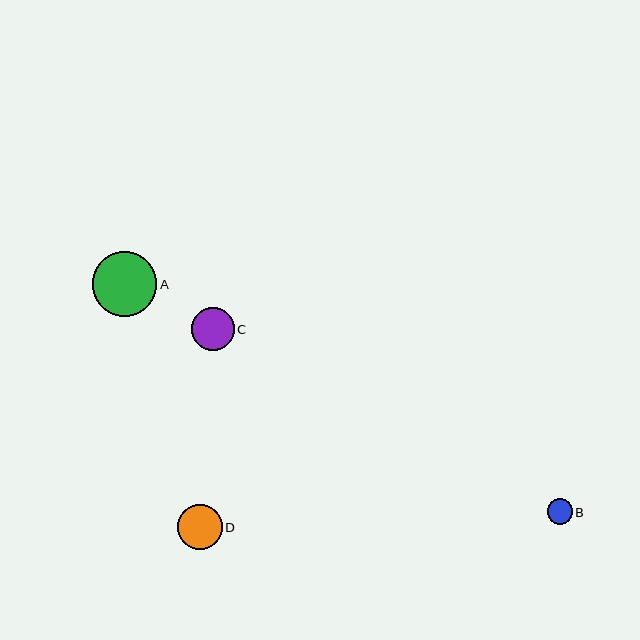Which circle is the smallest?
Circle B is the smallest with a size of approximately 25 pixels.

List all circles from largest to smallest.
From largest to smallest: A, D, C, B.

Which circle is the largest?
Circle A is the largest with a size of approximately 64 pixels.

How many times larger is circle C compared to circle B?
Circle C is approximately 1.7 times the size of circle B.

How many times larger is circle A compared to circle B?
Circle A is approximately 2.6 times the size of circle B.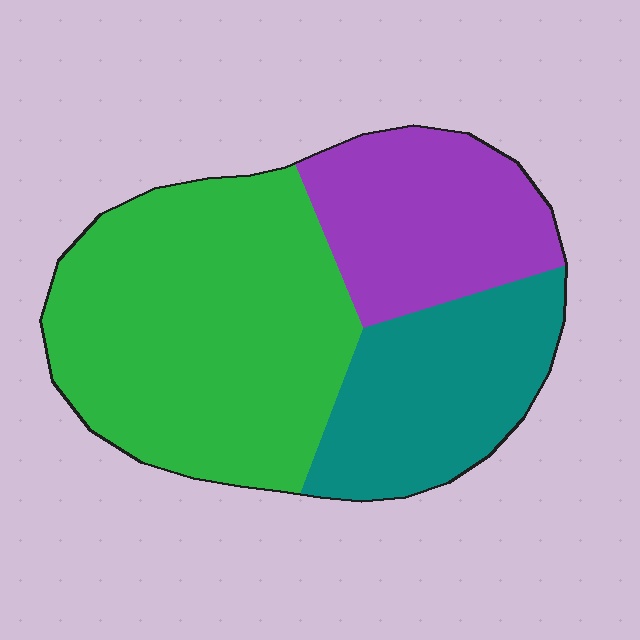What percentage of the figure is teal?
Teal takes up about one quarter (1/4) of the figure.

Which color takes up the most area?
Green, at roughly 50%.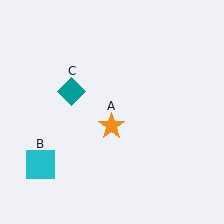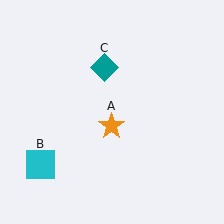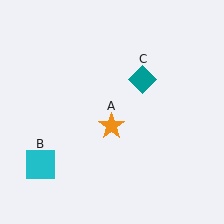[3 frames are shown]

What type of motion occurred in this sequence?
The teal diamond (object C) rotated clockwise around the center of the scene.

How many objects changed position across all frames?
1 object changed position: teal diamond (object C).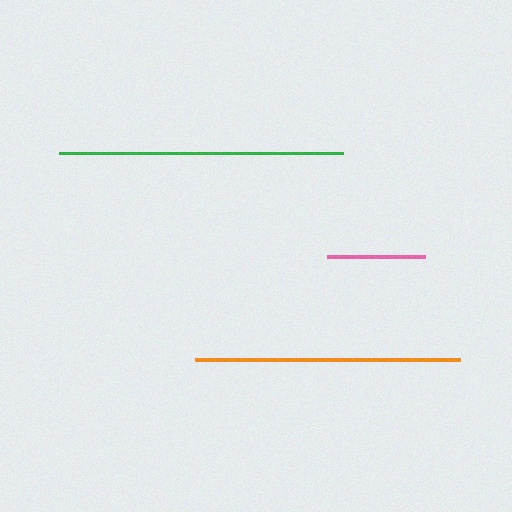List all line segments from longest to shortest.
From longest to shortest: green, orange, pink.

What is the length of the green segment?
The green segment is approximately 284 pixels long.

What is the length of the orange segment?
The orange segment is approximately 265 pixels long.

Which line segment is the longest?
The green line is the longest at approximately 284 pixels.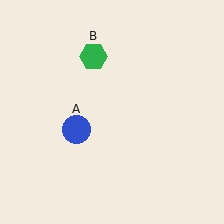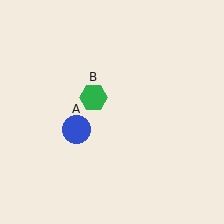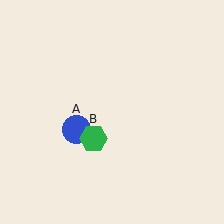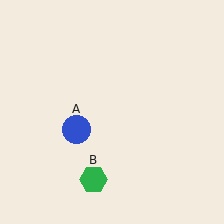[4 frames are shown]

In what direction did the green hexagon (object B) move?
The green hexagon (object B) moved down.